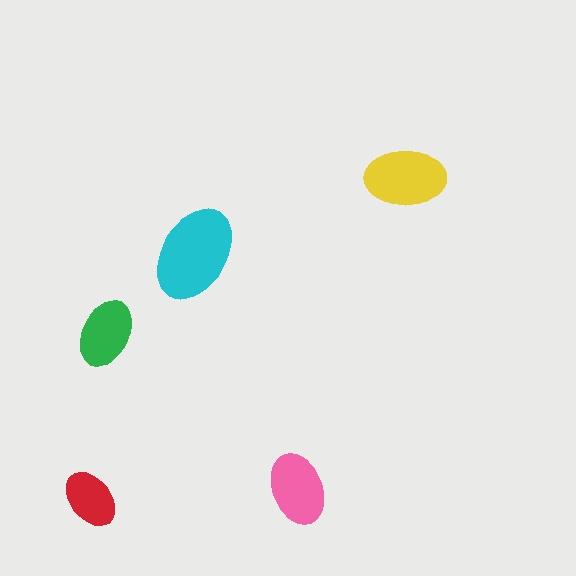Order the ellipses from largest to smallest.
the cyan one, the yellow one, the pink one, the green one, the red one.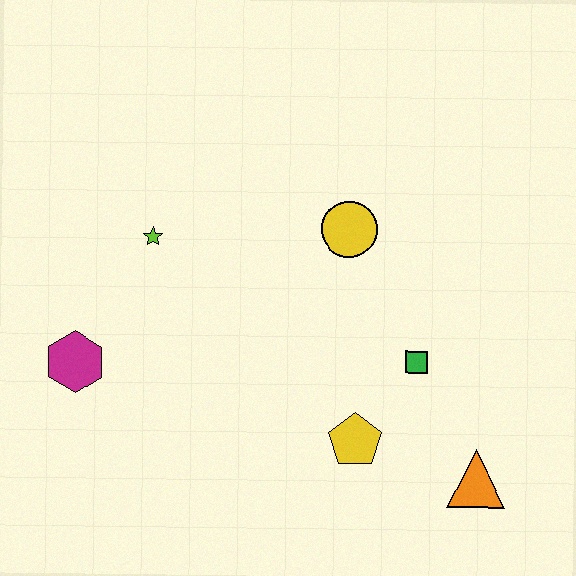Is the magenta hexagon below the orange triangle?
No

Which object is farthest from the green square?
The magenta hexagon is farthest from the green square.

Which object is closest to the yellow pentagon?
The green square is closest to the yellow pentagon.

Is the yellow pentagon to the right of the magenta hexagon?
Yes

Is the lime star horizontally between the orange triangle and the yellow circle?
No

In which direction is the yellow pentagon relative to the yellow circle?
The yellow pentagon is below the yellow circle.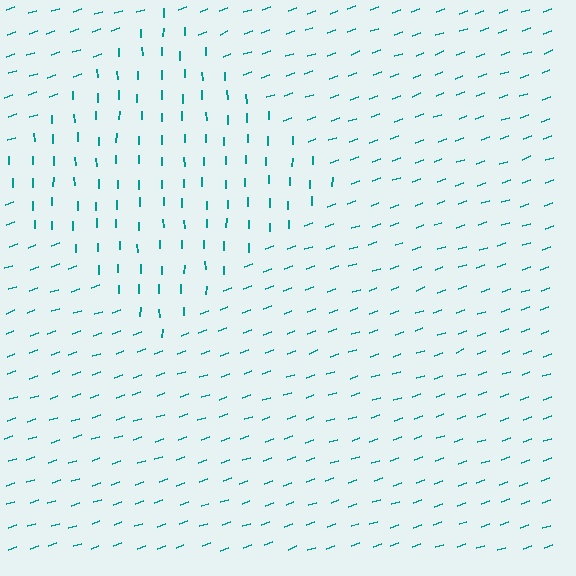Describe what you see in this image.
The image is filled with small teal line segments. A diamond region in the image has lines oriented differently from the surrounding lines, creating a visible texture boundary.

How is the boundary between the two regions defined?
The boundary is defined purely by a change in line orientation (approximately 71 degrees difference). All lines are the same color and thickness.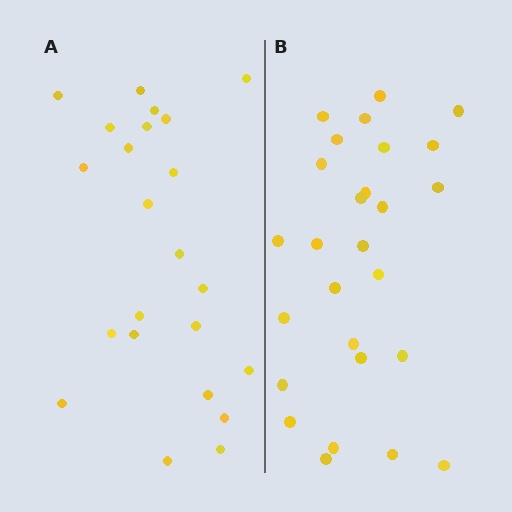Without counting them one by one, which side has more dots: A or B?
Region B (the right region) has more dots.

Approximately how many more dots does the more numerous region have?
Region B has about 4 more dots than region A.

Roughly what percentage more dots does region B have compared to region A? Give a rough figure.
About 15% more.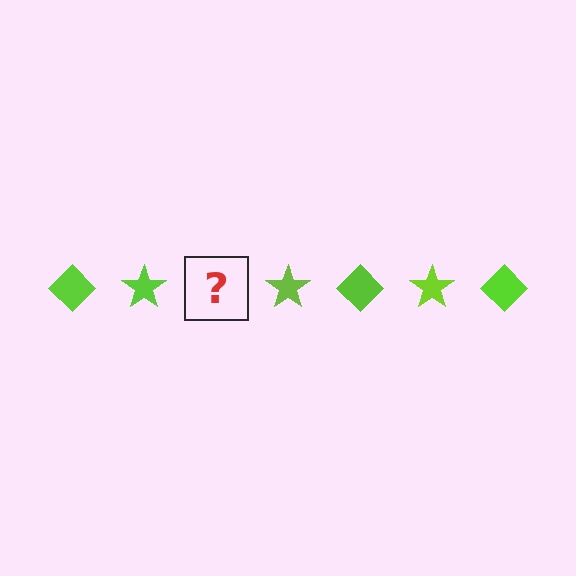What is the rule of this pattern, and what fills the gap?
The rule is that the pattern cycles through diamond, star shapes in lime. The gap should be filled with a lime diamond.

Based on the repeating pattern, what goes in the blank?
The blank should be a lime diamond.